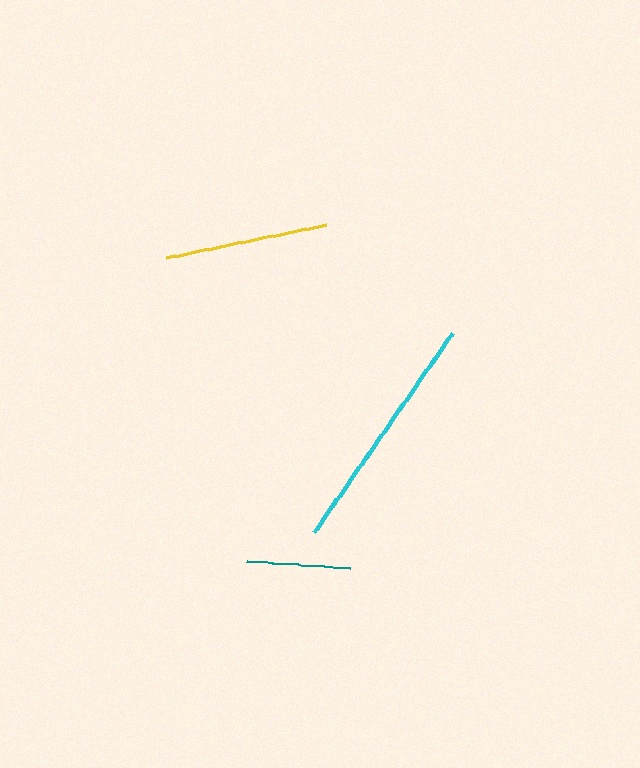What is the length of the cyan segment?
The cyan segment is approximately 242 pixels long.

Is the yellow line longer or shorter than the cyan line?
The cyan line is longer than the yellow line.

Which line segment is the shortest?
The teal line is the shortest at approximately 104 pixels.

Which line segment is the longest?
The cyan line is the longest at approximately 242 pixels.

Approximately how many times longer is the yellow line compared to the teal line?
The yellow line is approximately 1.6 times the length of the teal line.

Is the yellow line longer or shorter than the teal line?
The yellow line is longer than the teal line.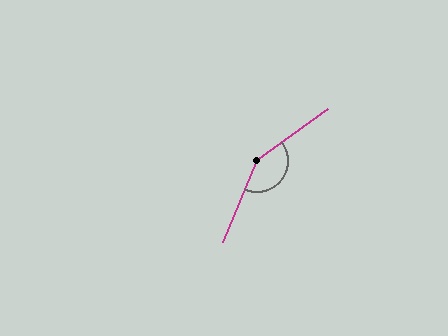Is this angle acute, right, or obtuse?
It is obtuse.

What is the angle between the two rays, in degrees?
Approximately 149 degrees.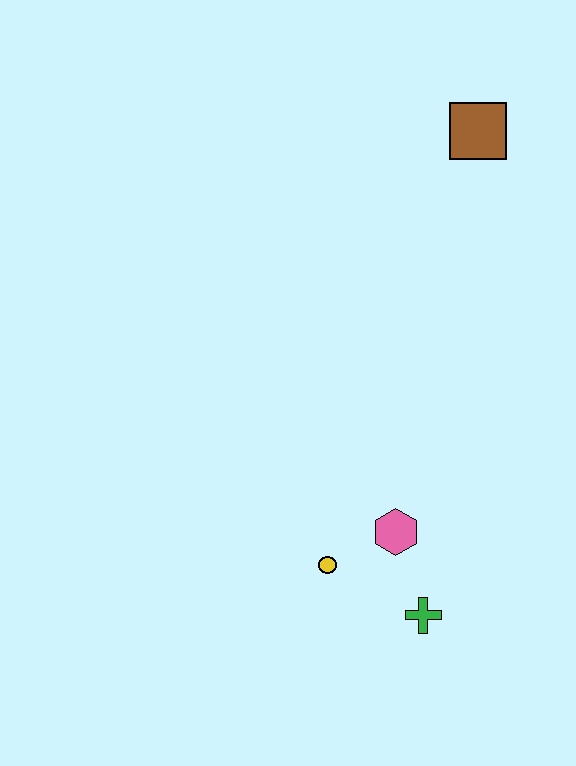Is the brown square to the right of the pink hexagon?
Yes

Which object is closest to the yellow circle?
The pink hexagon is closest to the yellow circle.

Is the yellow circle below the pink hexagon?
Yes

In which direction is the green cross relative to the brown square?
The green cross is below the brown square.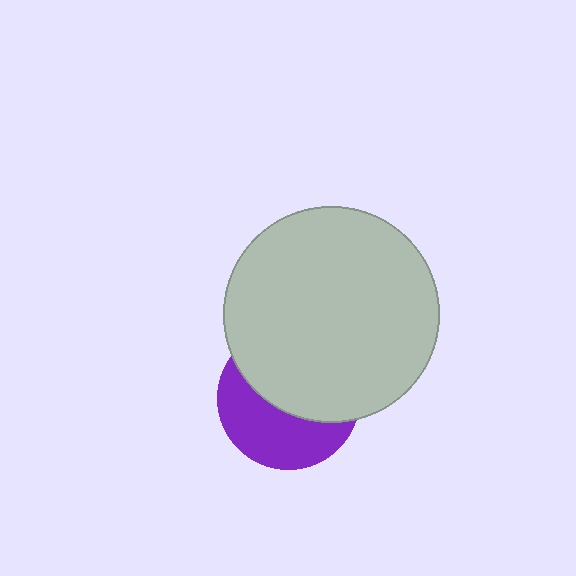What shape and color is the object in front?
The object in front is a light gray circle.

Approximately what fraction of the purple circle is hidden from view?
Roughly 55% of the purple circle is hidden behind the light gray circle.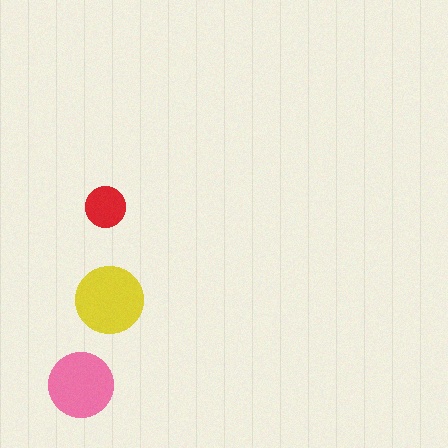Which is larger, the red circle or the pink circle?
The pink one.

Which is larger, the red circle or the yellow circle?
The yellow one.